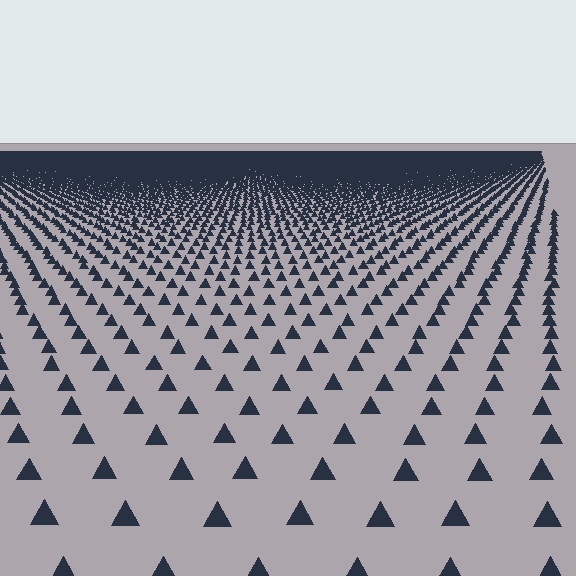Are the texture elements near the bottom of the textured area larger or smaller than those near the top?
Larger. Near the bottom, elements are closer to the viewer and appear at a bigger on-screen size.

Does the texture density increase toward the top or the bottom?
Density increases toward the top.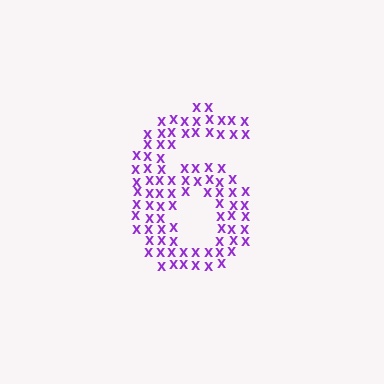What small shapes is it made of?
It is made of small letter X's.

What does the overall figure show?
The overall figure shows the digit 6.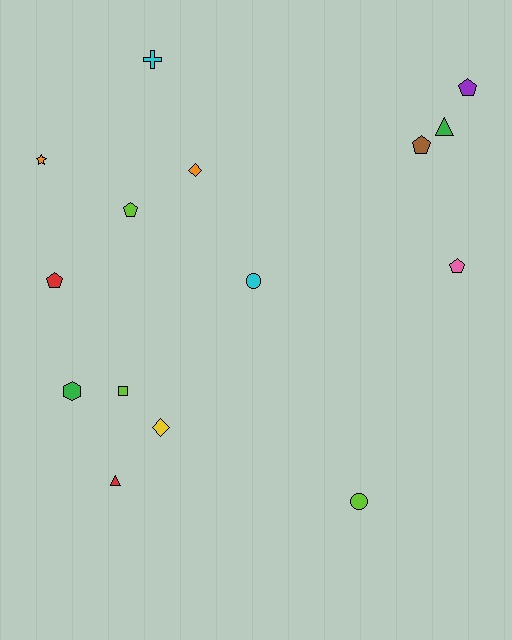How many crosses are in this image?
There is 1 cross.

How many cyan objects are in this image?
There are 2 cyan objects.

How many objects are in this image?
There are 15 objects.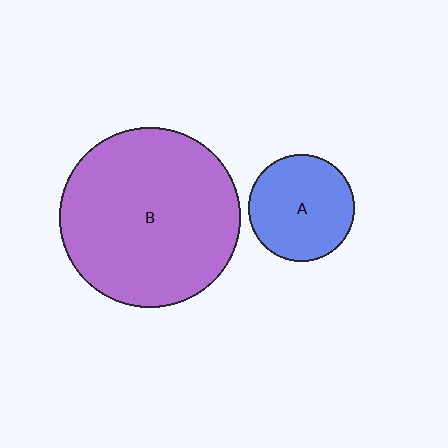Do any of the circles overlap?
No, none of the circles overlap.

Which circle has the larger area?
Circle B (purple).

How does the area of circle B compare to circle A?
Approximately 2.9 times.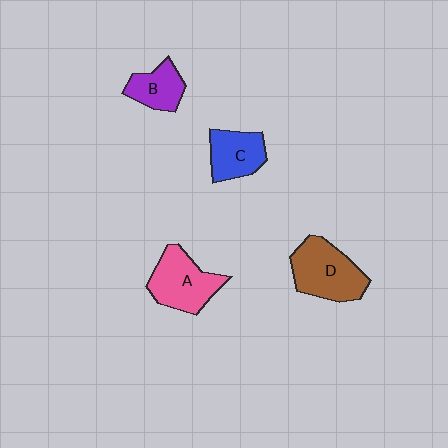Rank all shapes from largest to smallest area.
From largest to smallest: D (brown), A (pink), C (blue), B (purple).